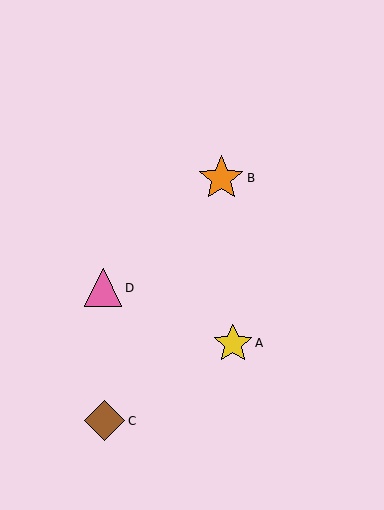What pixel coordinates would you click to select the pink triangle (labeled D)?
Click at (103, 288) to select the pink triangle D.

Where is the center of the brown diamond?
The center of the brown diamond is at (105, 421).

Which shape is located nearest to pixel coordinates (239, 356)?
The yellow star (labeled A) at (233, 343) is nearest to that location.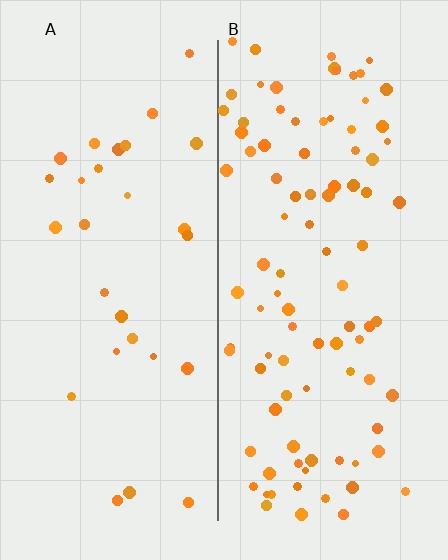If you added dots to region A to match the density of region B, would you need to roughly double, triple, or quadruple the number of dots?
Approximately triple.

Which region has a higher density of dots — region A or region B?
B (the right).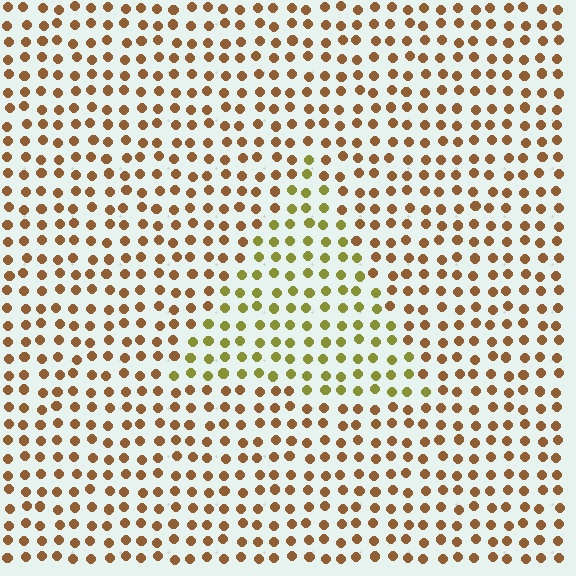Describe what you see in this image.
The image is filled with small brown elements in a uniform arrangement. A triangle-shaped region is visible where the elements are tinted to a slightly different hue, forming a subtle color boundary.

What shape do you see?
I see a triangle.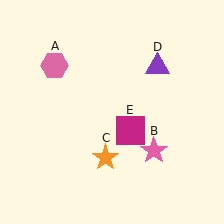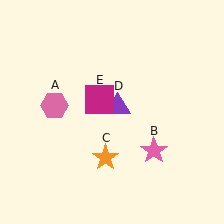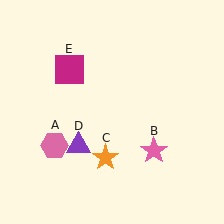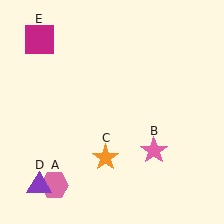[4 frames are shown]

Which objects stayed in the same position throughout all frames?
Pink star (object B) and orange star (object C) remained stationary.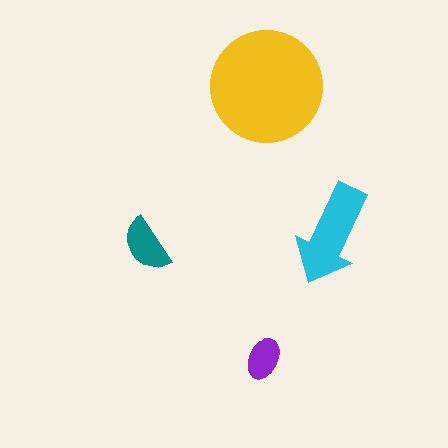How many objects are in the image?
There are 4 objects in the image.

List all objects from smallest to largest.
The purple ellipse, the teal semicircle, the cyan arrow, the yellow circle.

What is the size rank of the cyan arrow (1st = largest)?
2nd.